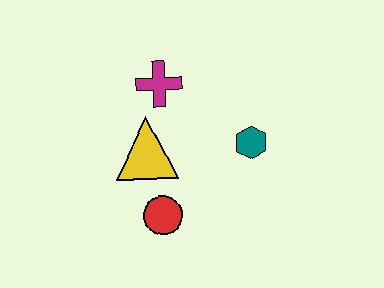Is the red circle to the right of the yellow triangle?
Yes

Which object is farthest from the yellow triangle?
The teal hexagon is farthest from the yellow triangle.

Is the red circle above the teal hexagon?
No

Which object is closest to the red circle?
The yellow triangle is closest to the red circle.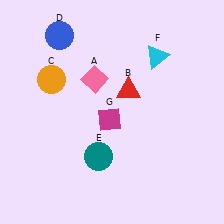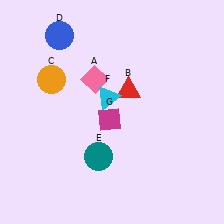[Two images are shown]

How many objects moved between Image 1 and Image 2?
1 object moved between the two images.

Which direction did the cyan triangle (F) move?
The cyan triangle (F) moved left.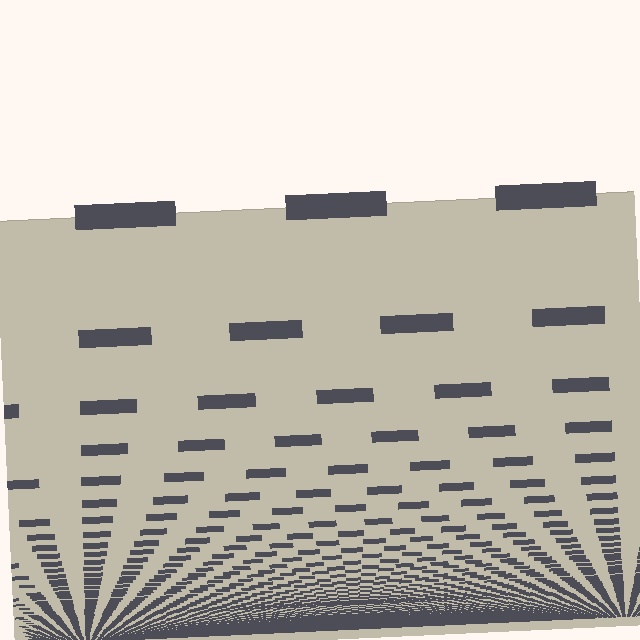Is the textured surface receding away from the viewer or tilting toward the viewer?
The surface appears to tilt toward the viewer. Texture elements get larger and sparser toward the top.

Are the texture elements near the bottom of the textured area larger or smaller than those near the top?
Smaller. The gradient is inverted — elements near the bottom are smaller and denser.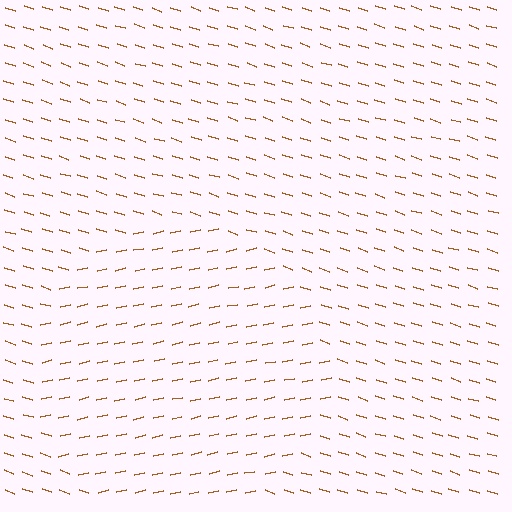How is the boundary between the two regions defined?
The boundary is defined purely by a change in line orientation (approximately 30 degrees difference). All lines are the same color and thickness.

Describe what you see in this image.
The image is filled with small brown line segments. A circle region in the image has lines oriented differently from the surrounding lines, creating a visible texture boundary.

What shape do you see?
I see a circle.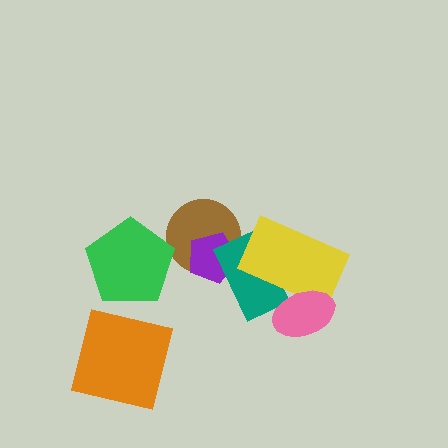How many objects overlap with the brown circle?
2 objects overlap with the brown circle.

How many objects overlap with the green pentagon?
0 objects overlap with the green pentagon.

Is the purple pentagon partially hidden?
Yes, it is partially covered by another shape.